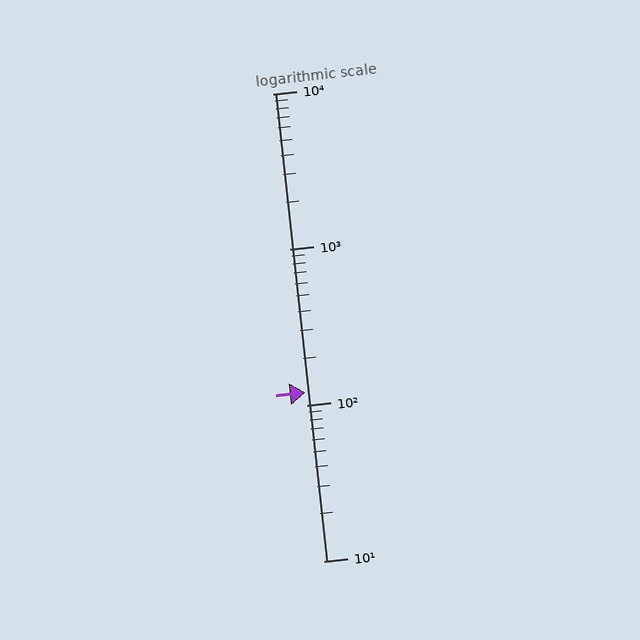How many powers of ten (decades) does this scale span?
The scale spans 3 decades, from 10 to 10000.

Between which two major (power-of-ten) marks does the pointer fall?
The pointer is between 100 and 1000.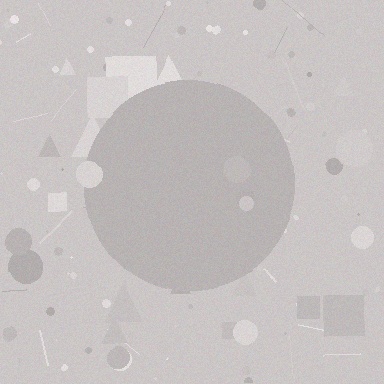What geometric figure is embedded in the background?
A circle is embedded in the background.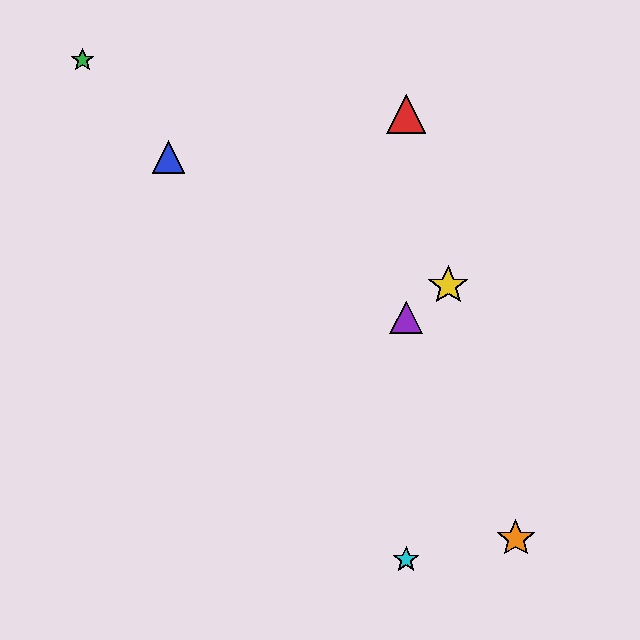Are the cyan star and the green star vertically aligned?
No, the cyan star is at x≈406 and the green star is at x≈83.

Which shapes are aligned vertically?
The red triangle, the purple triangle, the cyan star are aligned vertically.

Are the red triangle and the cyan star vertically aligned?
Yes, both are at x≈406.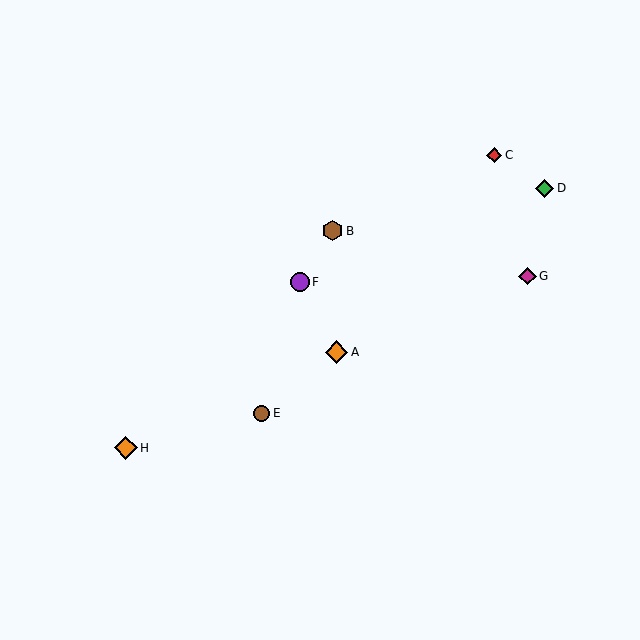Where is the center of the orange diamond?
The center of the orange diamond is at (126, 448).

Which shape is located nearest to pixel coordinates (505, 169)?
The red diamond (labeled C) at (494, 155) is nearest to that location.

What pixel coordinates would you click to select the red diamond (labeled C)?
Click at (494, 155) to select the red diamond C.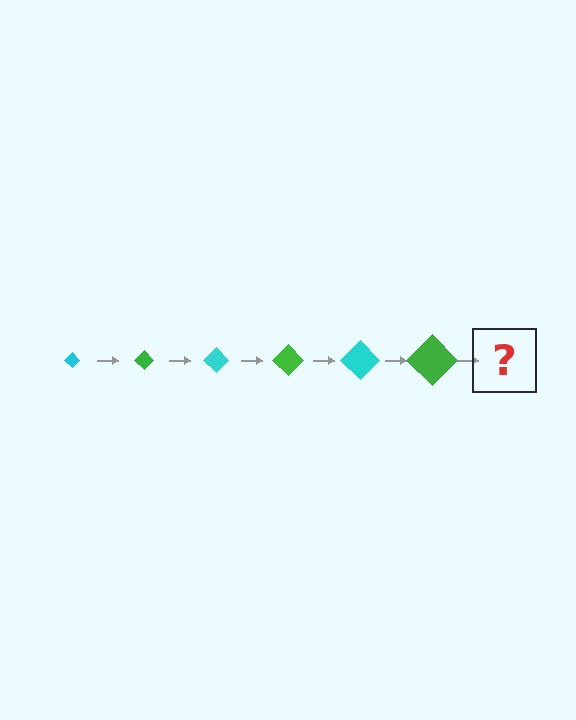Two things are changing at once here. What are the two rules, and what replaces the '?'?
The two rules are that the diamond grows larger each step and the color cycles through cyan and green. The '?' should be a cyan diamond, larger than the previous one.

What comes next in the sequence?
The next element should be a cyan diamond, larger than the previous one.